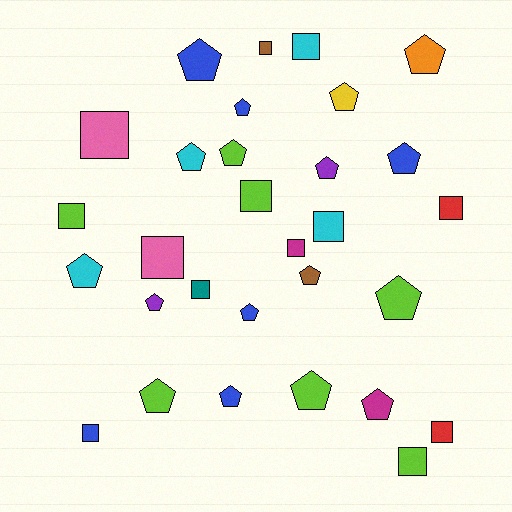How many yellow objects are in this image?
There is 1 yellow object.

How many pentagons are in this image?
There are 17 pentagons.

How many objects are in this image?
There are 30 objects.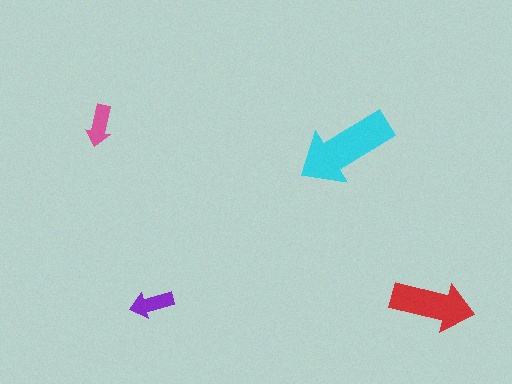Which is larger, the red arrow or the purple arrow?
The red one.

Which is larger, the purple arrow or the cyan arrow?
The cyan one.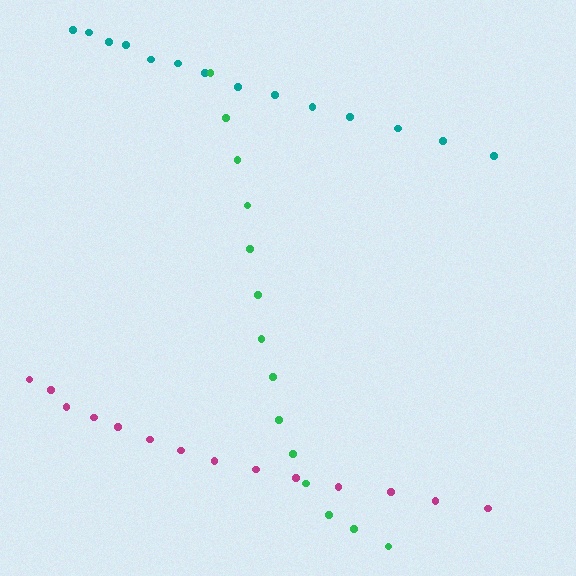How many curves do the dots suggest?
There are 3 distinct paths.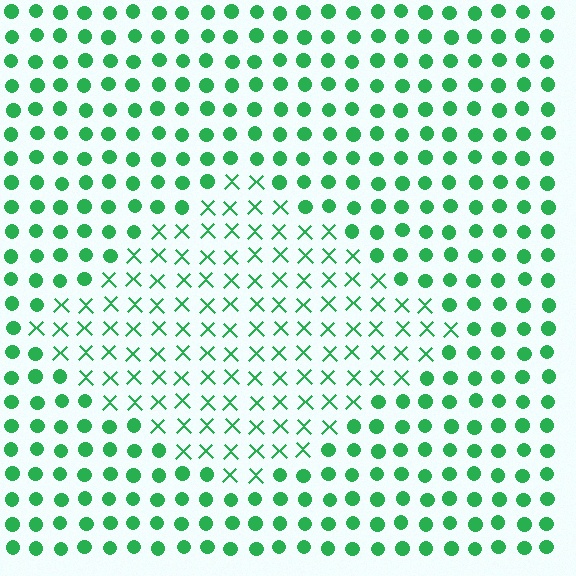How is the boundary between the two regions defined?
The boundary is defined by a change in element shape: X marks inside vs. circles outside. All elements share the same color and spacing.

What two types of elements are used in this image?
The image uses X marks inside the diamond region and circles outside it.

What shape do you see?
I see a diamond.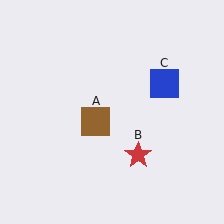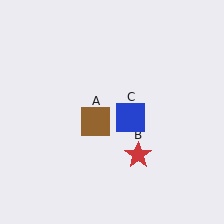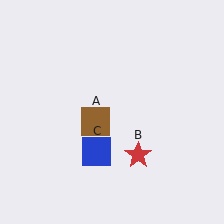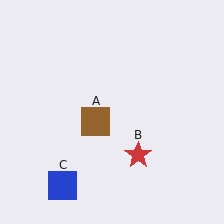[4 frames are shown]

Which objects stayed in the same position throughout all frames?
Brown square (object A) and red star (object B) remained stationary.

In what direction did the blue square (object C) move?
The blue square (object C) moved down and to the left.